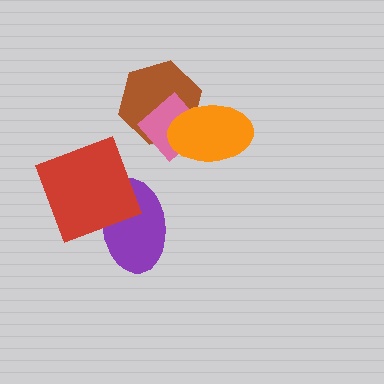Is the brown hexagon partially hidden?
Yes, it is partially covered by another shape.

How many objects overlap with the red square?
1 object overlaps with the red square.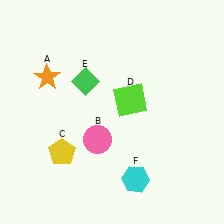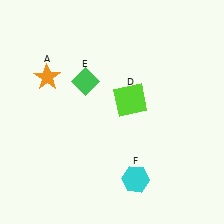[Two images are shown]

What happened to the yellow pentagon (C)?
The yellow pentagon (C) was removed in Image 2. It was in the bottom-left area of Image 1.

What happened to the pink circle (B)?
The pink circle (B) was removed in Image 2. It was in the bottom-left area of Image 1.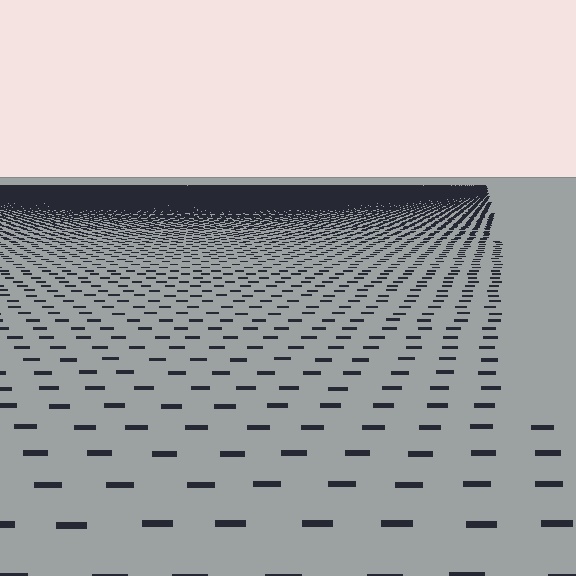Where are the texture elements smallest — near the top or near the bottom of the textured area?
Near the top.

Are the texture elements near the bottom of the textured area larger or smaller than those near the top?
Larger. Near the bottom, elements are closer to the viewer and appear at a bigger on-screen size.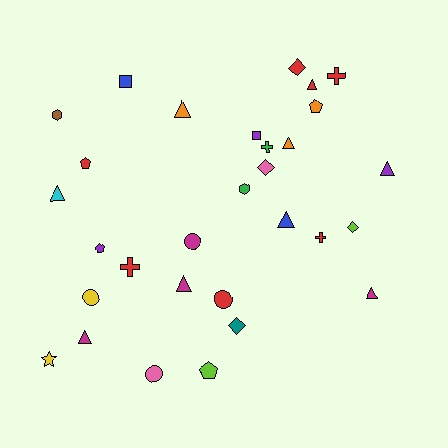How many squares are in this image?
There are 2 squares.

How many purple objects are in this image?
There are 3 purple objects.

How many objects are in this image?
There are 30 objects.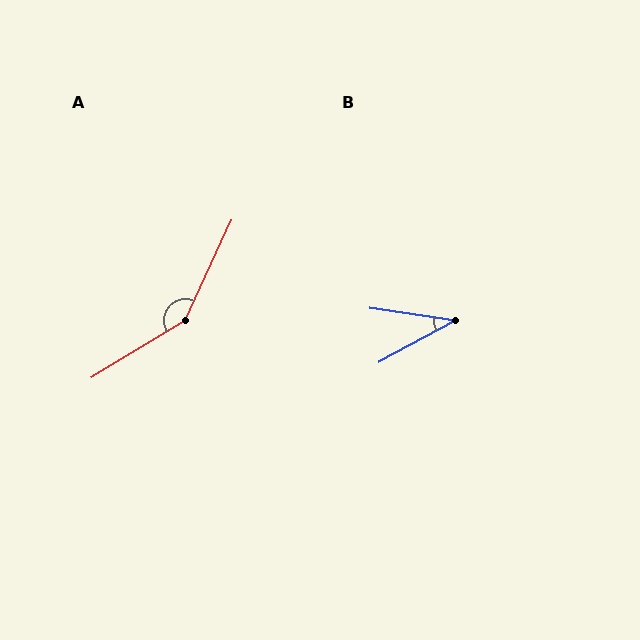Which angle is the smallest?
B, at approximately 36 degrees.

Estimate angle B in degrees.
Approximately 36 degrees.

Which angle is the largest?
A, at approximately 146 degrees.